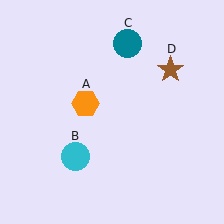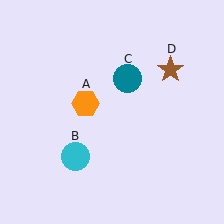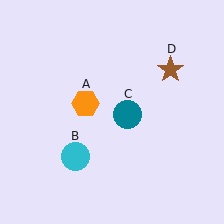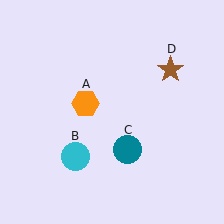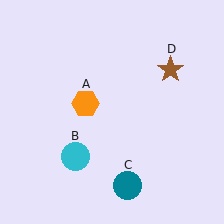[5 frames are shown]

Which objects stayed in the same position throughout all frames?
Orange hexagon (object A) and cyan circle (object B) and brown star (object D) remained stationary.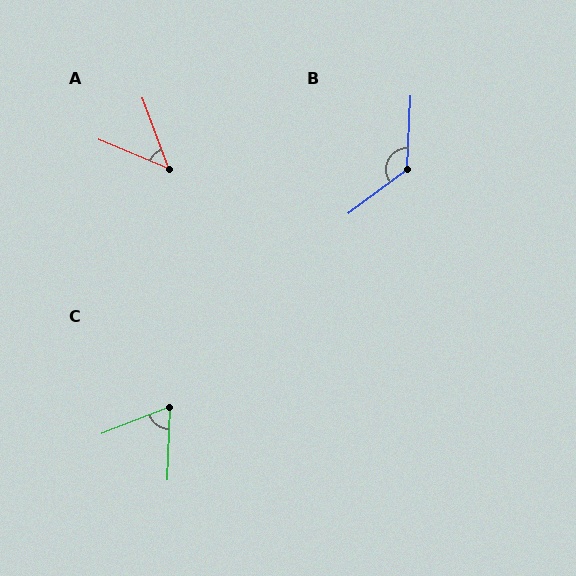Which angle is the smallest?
A, at approximately 47 degrees.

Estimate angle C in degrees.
Approximately 67 degrees.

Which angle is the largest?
B, at approximately 129 degrees.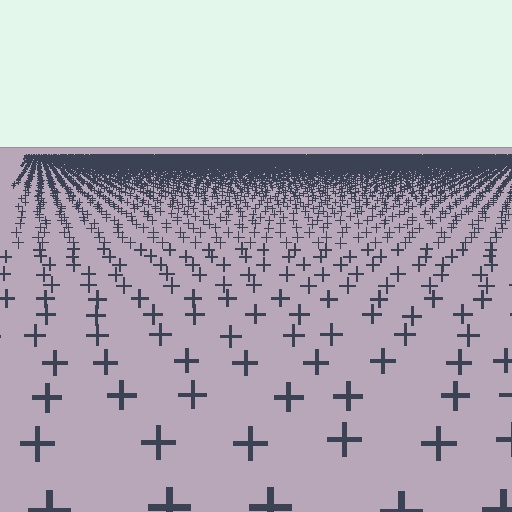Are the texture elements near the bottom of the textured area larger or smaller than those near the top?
Larger. Near the bottom, elements are closer to the viewer and appear at a bigger on-screen size.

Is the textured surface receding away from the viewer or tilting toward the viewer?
The surface is receding away from the viewer. Texture elements get smaller and denser toward the top.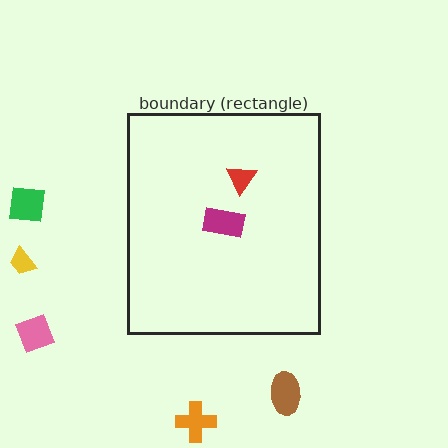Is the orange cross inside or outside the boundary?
Outside.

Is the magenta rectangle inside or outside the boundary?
Inside.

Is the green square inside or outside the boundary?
Outside.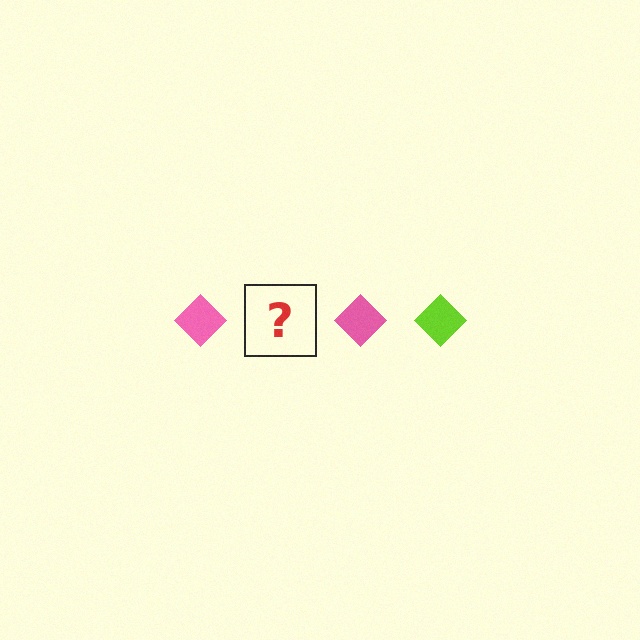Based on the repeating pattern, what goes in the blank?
The blank should be a lime diamond.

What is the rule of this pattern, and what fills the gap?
The rule is that the pattern cycles through pink, lime diamonds. The gap should be filled with a lime diamond.